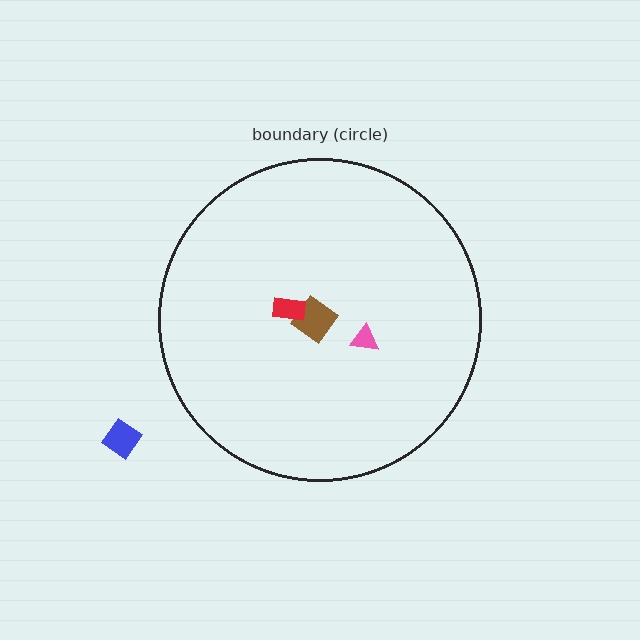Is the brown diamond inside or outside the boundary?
Inside.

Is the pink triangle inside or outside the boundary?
Inside.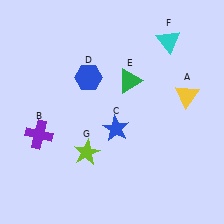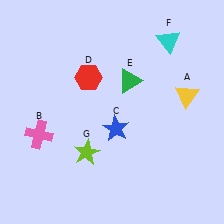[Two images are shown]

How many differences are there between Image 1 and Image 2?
There are 2 differences between the two images.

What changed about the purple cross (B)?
In Image 1, B is purple. In Image 2, it changed to pink.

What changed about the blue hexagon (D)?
In Image 1, D is blue. In Image 2, it changed to red.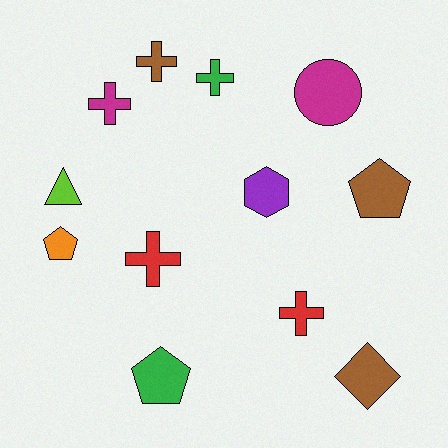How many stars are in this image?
There are no stars.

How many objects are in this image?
There are 12 objects.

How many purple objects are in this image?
There is 1 purple object.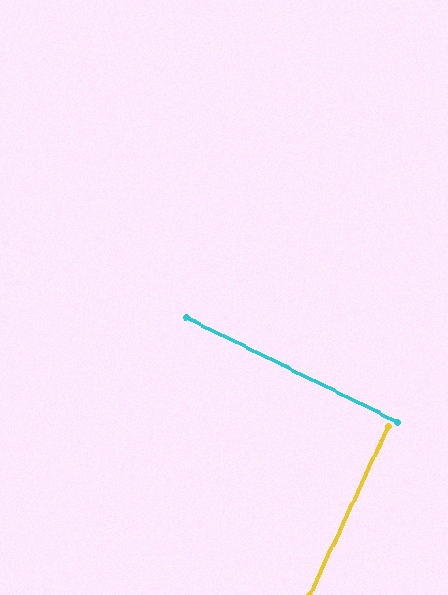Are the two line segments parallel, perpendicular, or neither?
Perpendicular — they meet at approximately 89°.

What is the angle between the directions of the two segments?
Approximately 89 degrees.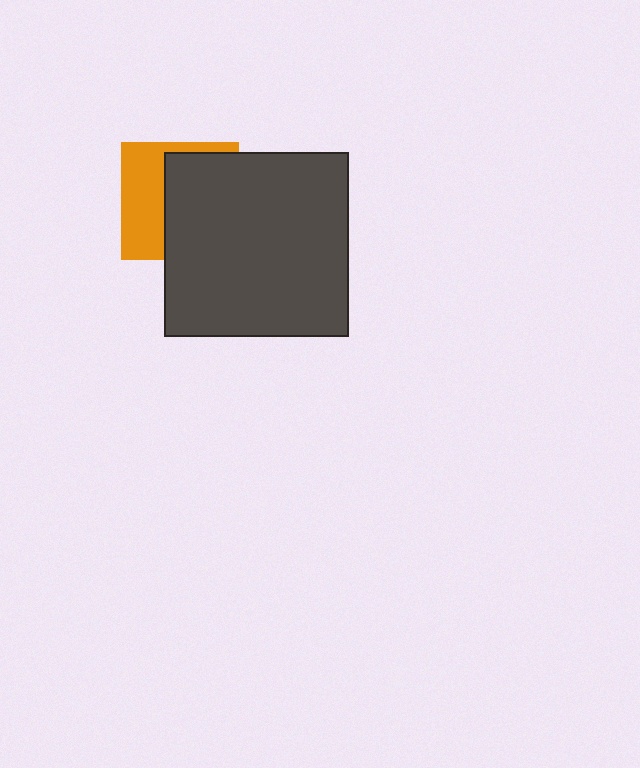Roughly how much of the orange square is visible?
A small part of it is visible (roughly 41%).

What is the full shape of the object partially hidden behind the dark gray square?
The partially hidden object is an orange square.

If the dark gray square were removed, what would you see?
You would see the complete orange square.